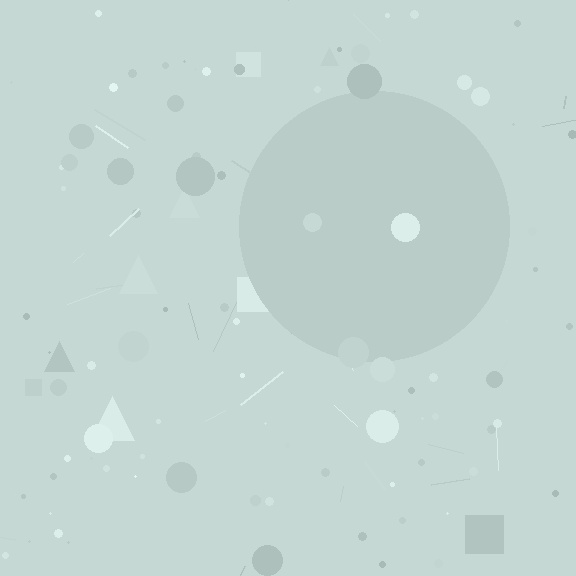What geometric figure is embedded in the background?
A circle is embedded in the background.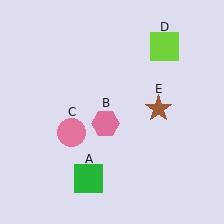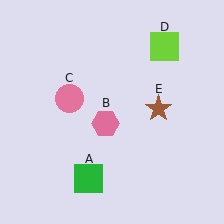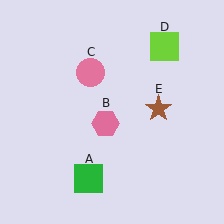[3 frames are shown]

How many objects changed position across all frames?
1 object changed position: pink circle (object C).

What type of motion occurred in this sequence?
The pink circle (object C) rotated clockwise around the center of the scene.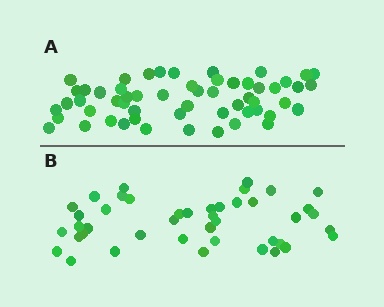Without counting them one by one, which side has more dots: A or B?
Region A (the top region) has more dots.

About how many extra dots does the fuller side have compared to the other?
Region A has approximately 15 more dots than region B.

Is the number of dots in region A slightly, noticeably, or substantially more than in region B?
Region A has noticeably more, but not dramatically so. The ratio is roughly 1.3 to 1.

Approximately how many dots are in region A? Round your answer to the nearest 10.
About 60 dots. (The exact count is 56, which rounds to 60.)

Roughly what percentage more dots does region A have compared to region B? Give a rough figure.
About 30% more.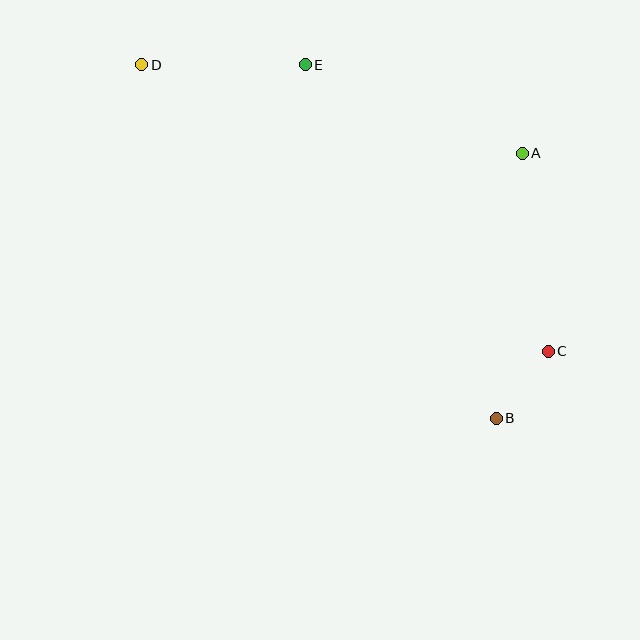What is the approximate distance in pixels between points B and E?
The distance between B and E is approximately 402 pixels.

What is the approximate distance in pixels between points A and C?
The distance between A and C is approximately 200 pixels.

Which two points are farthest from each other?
Points B and D are farthest from each other.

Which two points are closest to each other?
Points B and C are closest to each other.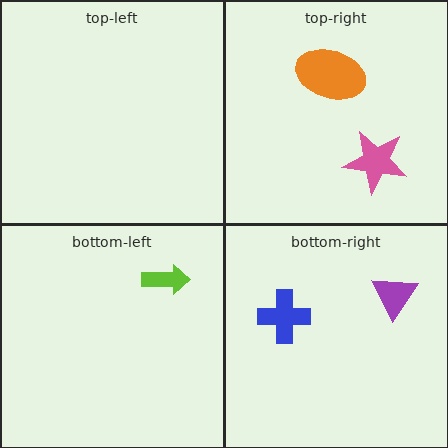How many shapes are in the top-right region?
2.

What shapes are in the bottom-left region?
The lime arrow.